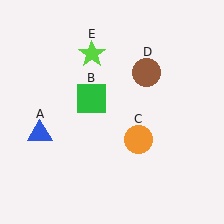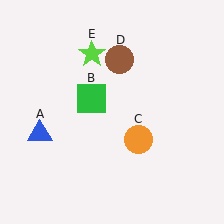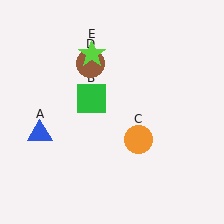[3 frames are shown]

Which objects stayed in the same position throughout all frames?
Blue triangle (object A) and green square (object B) and orange circle (object C) and lime star (object E) remained stationary.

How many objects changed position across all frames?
1 object changed position: brown circle (object D).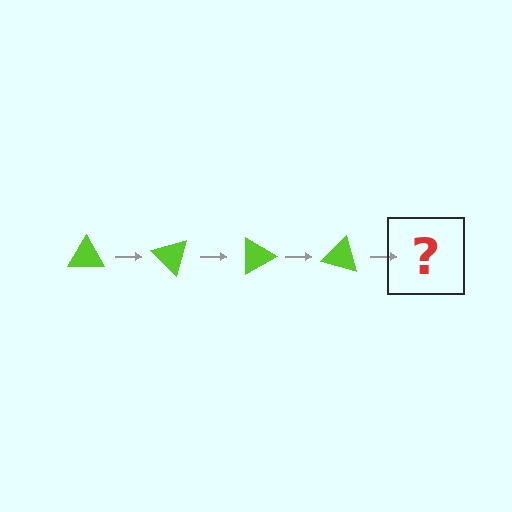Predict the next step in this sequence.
The next step is a lime triangle rotated 180 degrees.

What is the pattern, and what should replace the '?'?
The pattern is that the triangle rotates 45 degrees each step. The '?' should be a lime triangle rotated 180 degrees.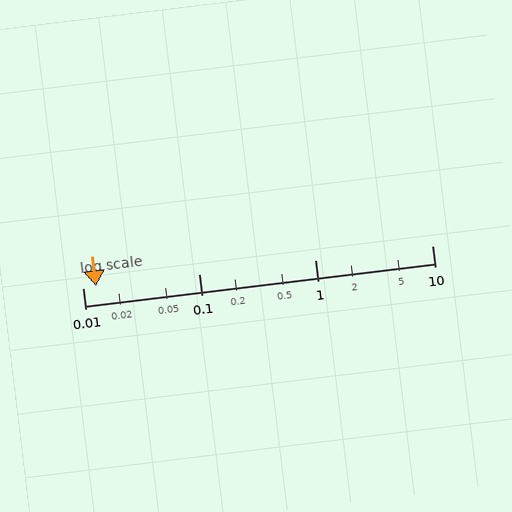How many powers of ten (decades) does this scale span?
The scale spans 3 decades, from 0.01 to 10.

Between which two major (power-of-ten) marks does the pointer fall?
The pointer is between 0.01 and 0.1.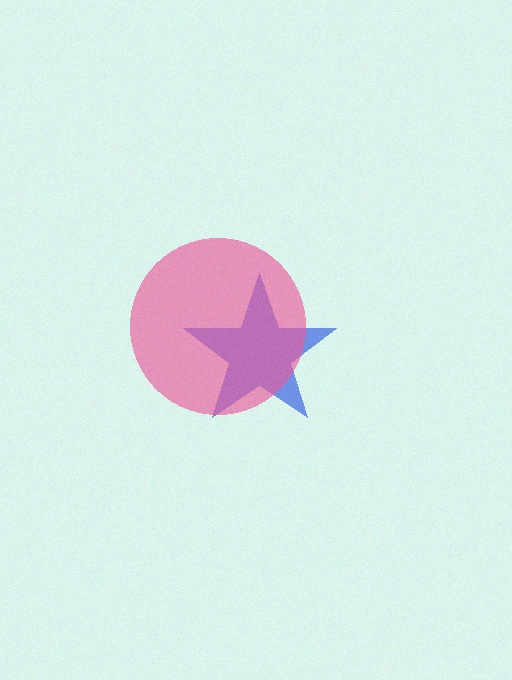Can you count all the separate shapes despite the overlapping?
Yes, there are 2 separate shapes.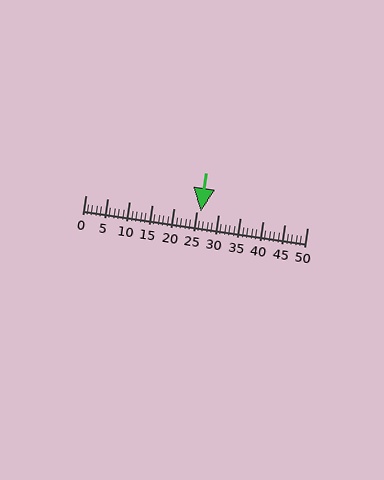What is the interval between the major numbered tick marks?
The major tick marks are spaced 5 units apart.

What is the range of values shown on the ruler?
The ruler shows values from 0 to 50.